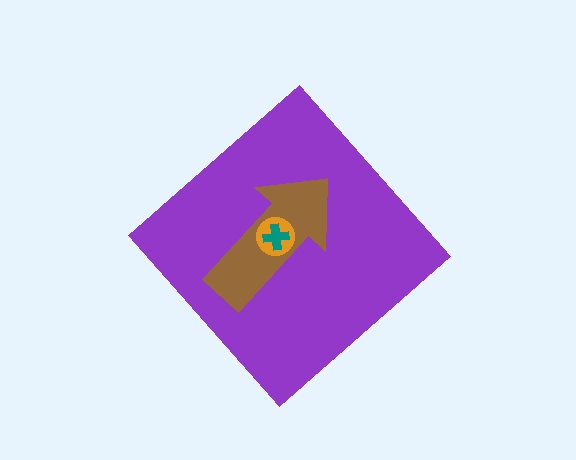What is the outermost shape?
The purple diamond.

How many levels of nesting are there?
4.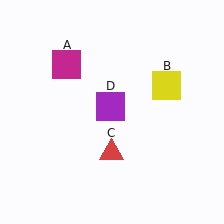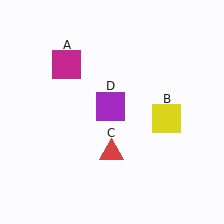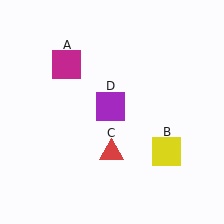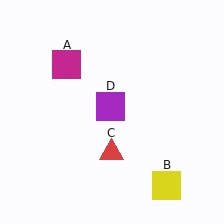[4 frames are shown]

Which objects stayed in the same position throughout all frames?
Magenta square (object A) and red triangle (object C) and purple square (object D) remained stationary.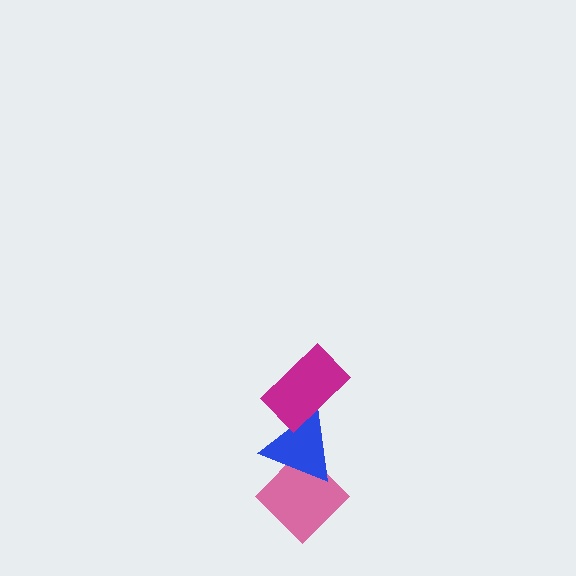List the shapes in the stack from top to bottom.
From top to bottom: the magenta rectangle, the blue triangle, the pink diamond.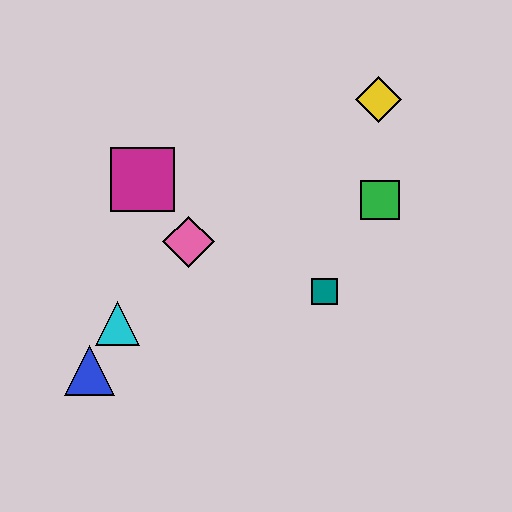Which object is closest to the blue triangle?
The cyan triangle is closest to the blue triangle.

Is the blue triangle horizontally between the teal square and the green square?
No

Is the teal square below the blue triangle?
No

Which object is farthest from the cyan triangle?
The yellow diamond is farthest from the cyan triangle.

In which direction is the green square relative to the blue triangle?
The green square is to the right of the blue triangle.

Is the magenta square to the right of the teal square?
No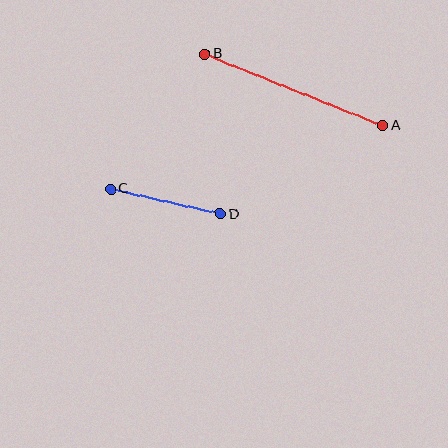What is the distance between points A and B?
The distance is approximately 192 pixels.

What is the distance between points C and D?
The distance is approximately 112 pixels.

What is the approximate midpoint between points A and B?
The midpoint is at approximately (294, 90) pixels.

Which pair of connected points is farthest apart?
Points A and B are farthest apart.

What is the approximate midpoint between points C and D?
The midpoint is at approximately (165, 201) pixels.